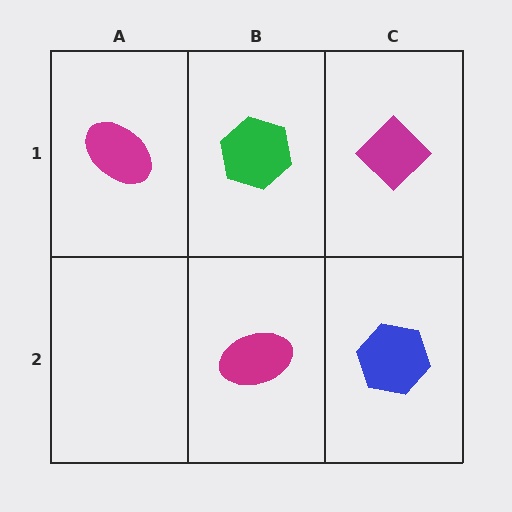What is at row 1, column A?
A magenta ellipse.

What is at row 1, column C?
A magenta diamond.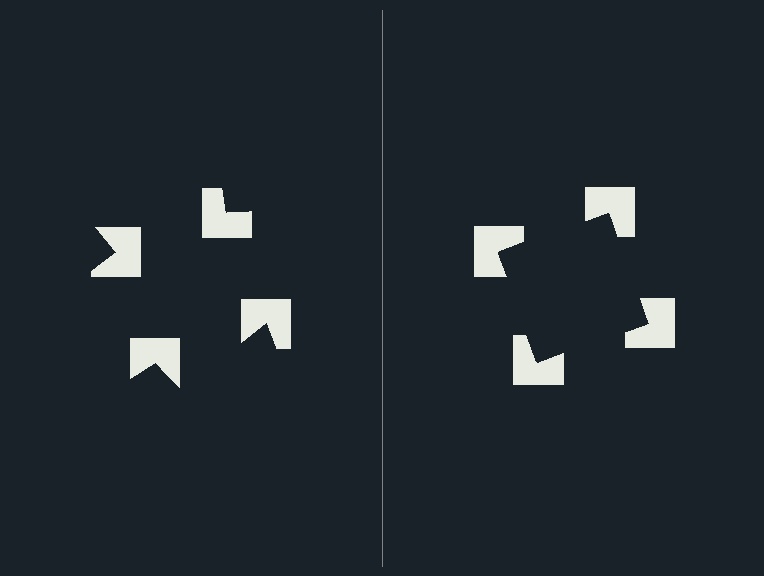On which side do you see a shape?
An illusory square appears on the right side. On the left side the wedge cuts are rotated, so no coherent shape forms.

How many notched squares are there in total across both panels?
8 — 4 on each side.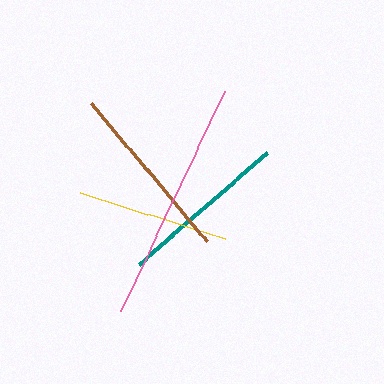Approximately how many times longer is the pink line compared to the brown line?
The pink line is approximately 1.4 times the length of the brown line.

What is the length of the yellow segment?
The yellow segment is approximately 152 pixels long.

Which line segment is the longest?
The pink line is the longest at approximately 243 pixels.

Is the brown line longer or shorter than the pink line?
The pink line is longer than the brown line.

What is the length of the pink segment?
The pink segment is approximately 243 pixels long.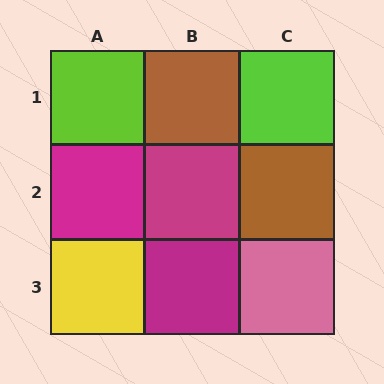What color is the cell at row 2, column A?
Magenta.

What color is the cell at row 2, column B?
Magenta.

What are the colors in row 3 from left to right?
Yellow, magenta, pink.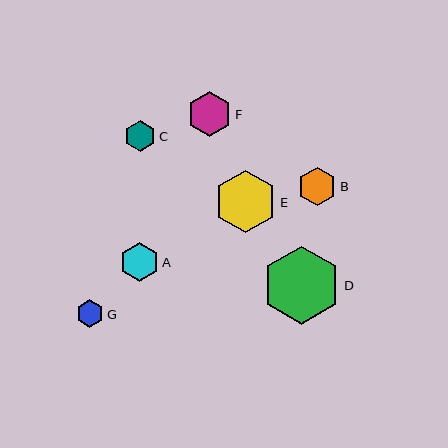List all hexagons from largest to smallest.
From largest to smallest: D, E, F, A, B, C, G.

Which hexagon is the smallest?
Hexagon G is the smallest with a size of approximately 27 pixels.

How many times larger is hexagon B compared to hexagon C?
Hexagon B is approximately 1.2 times the size of hexagon C.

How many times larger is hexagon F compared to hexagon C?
Hexagon F is approximately 1.4 times the size of hexagon C.